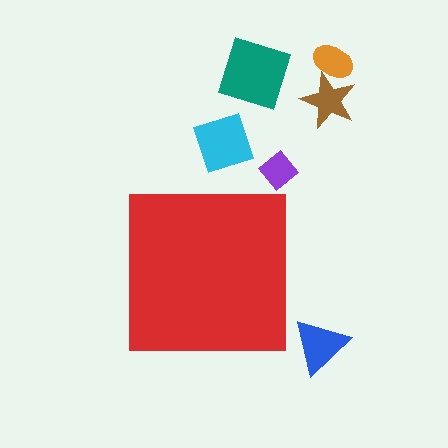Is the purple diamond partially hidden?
No, the purple diamond is fully visible.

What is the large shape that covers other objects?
A red square.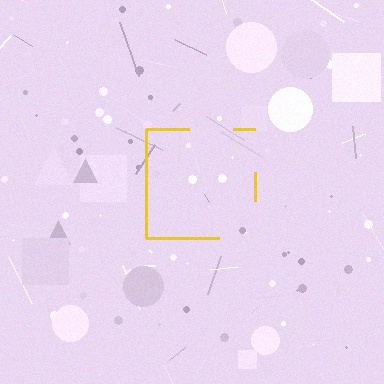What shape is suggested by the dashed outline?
The dashed outline suggests a square.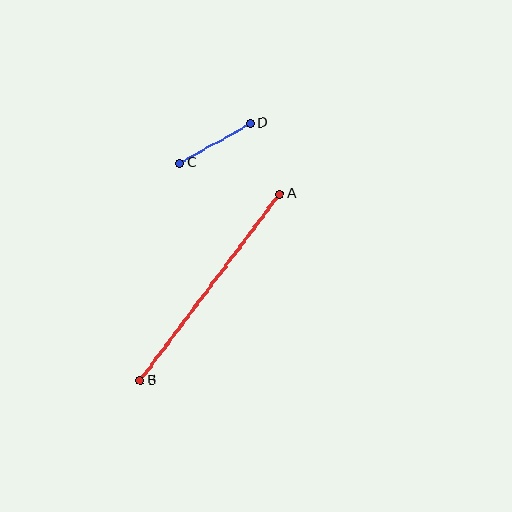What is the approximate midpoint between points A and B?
The midpoint is at approximately (210, 287) pixels.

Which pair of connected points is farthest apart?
Points A and B are farthest apart.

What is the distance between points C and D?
The distance is approximately 81 pixels.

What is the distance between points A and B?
The distance is approximately 233 pixels.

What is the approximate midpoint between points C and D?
The midpoint is at approximately (215, 143) pixels.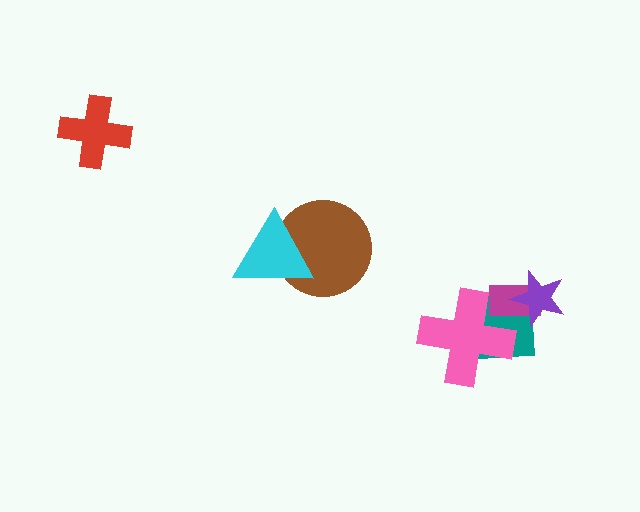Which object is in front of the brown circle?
The cyan triangle is in front of the brown circle.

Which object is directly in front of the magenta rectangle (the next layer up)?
The pink cross is directly in front of the magenta rectangle.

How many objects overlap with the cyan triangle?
1 object overlaps with the cyan triangle.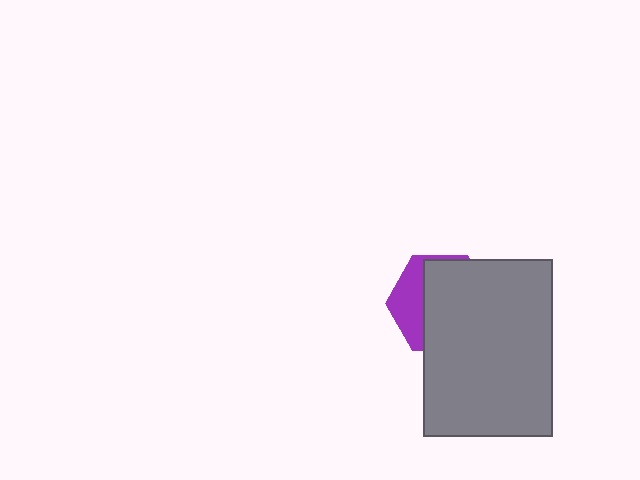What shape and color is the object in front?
The object in front is a gray rectangle.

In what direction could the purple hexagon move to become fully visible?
The purple hexagon could move left. That would shift it out from behind the gray rectangle entirely.